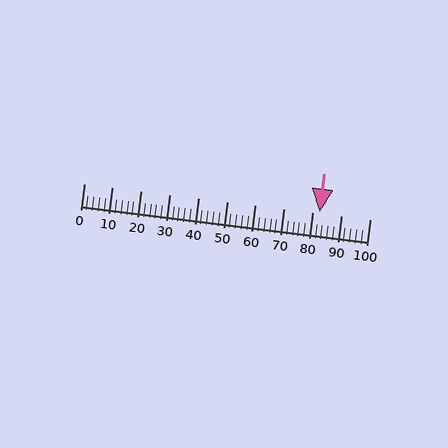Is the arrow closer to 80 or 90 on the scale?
The arrow is closer to 80.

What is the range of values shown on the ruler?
The ruler shows values from 0 to 100.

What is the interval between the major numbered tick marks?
The major tick marks are spaced 10 units apart.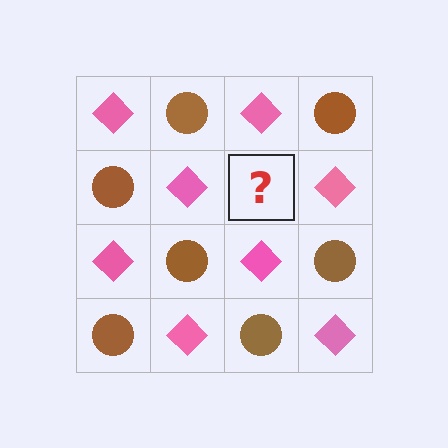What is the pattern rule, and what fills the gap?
The rule is that it alternates pink diamond and brown circle in a checkerboard pattern. The gap should be filled with a brown circle.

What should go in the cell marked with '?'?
The missing cell should contain a brown circle.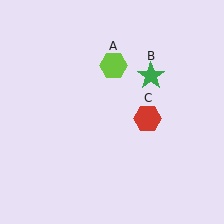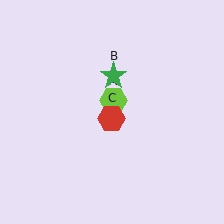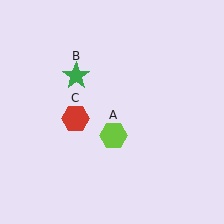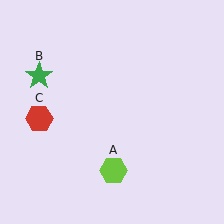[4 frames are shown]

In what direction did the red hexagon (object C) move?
The red hexagon (object C) moved left.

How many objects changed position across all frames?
3 objects changed position: lime hexagon (object A), green star (object B), red hexagon (object C).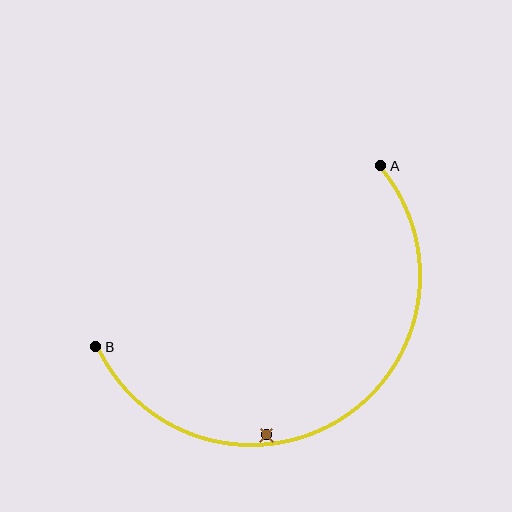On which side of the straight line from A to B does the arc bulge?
The arc bulges below the straight line connecting A and B.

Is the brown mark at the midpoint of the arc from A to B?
No — the brown mark does not lie on the arc at all. It sits slightly inside the curve.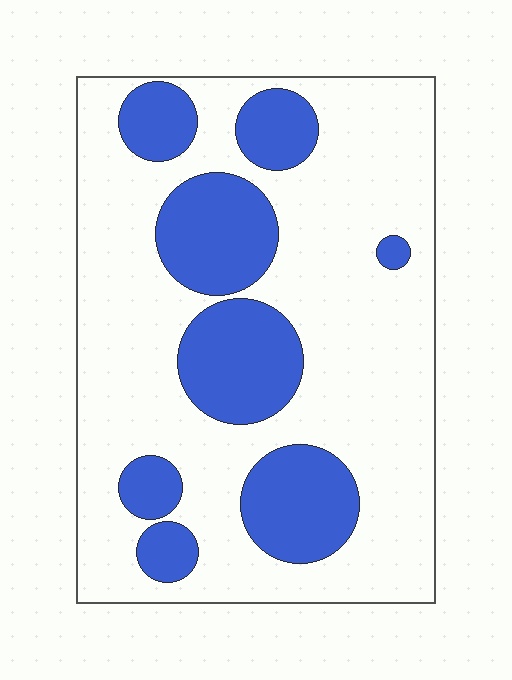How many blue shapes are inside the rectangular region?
8.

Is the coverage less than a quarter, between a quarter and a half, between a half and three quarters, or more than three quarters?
Between a quarter and a half.